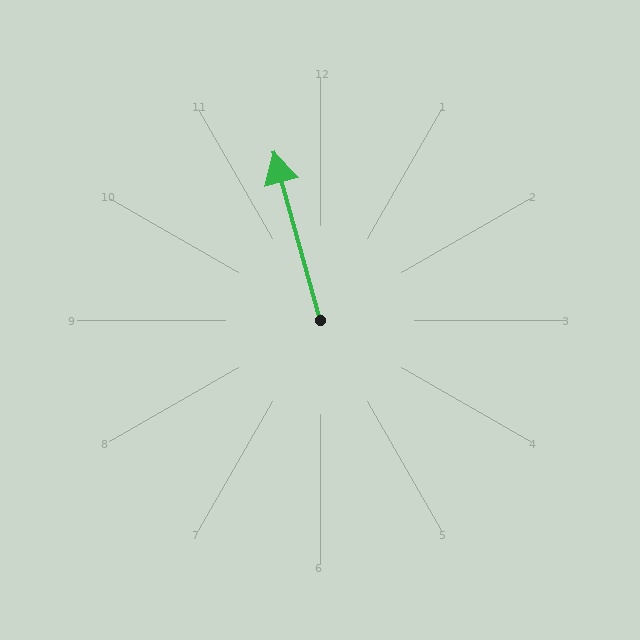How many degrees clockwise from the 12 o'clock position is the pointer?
Approximately 344 degrees.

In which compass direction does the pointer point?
North.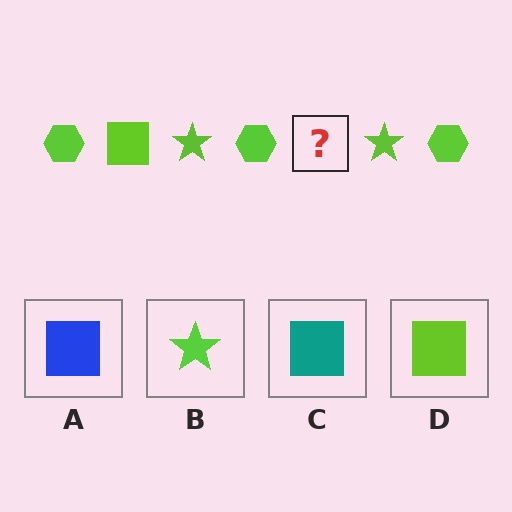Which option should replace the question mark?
Option D.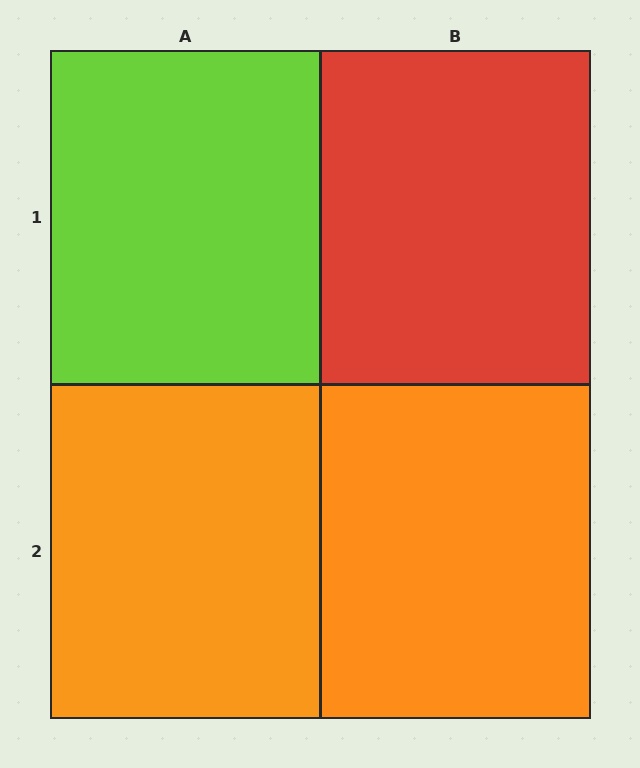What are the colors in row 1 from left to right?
Lime, red.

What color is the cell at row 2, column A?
Orange.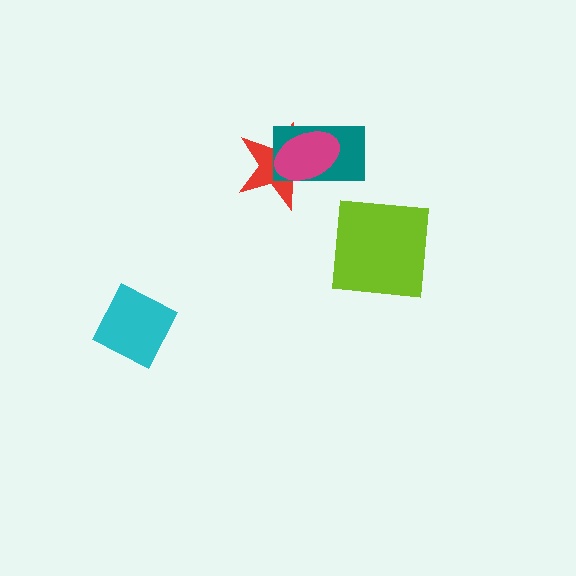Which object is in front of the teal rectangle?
The magenta ellipse is in front of the teal rectangle.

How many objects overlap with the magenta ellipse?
2 objects overlap with the magenta ellipse.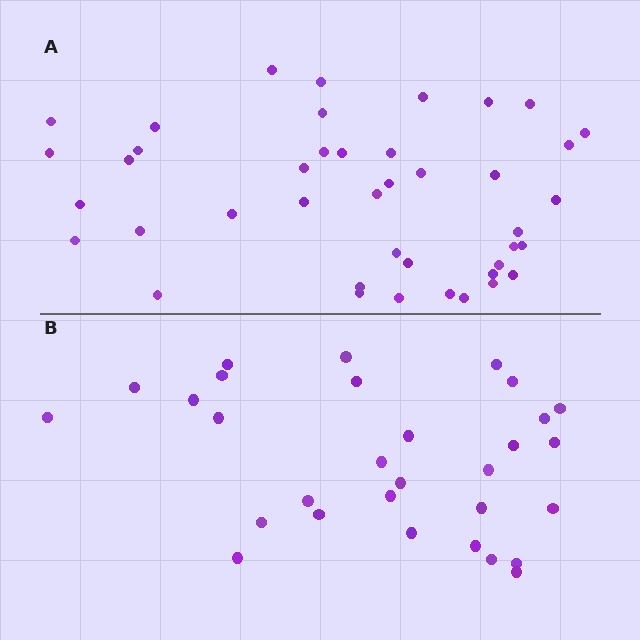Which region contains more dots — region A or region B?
Region A (the top region) has more dots.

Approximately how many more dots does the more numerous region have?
Region A has roughly 12 or so more dots than region B.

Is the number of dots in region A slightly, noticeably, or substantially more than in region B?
Region A has noticeably more, but not dramatically so. The ratio is roughly 1.4 to 1.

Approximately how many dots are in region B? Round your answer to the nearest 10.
About 30 dots.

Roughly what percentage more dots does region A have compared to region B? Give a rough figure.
About 40% more.